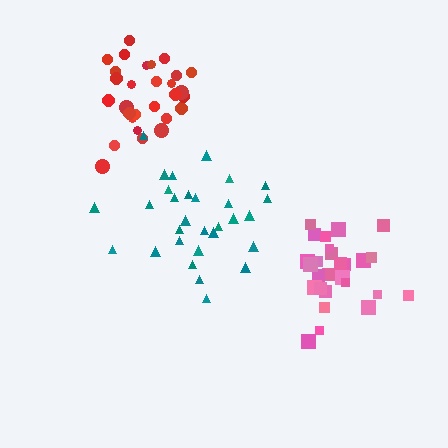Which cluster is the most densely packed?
Pink.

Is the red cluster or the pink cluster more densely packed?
Pink.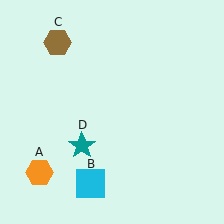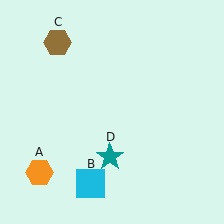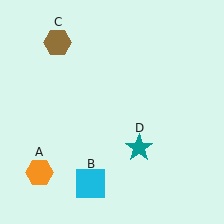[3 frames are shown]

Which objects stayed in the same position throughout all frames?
Orange hexagon (object A) and cyan square (object B) and brown hexagon (object C) remained stationary.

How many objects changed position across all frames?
1 object changed position: teal star (object D).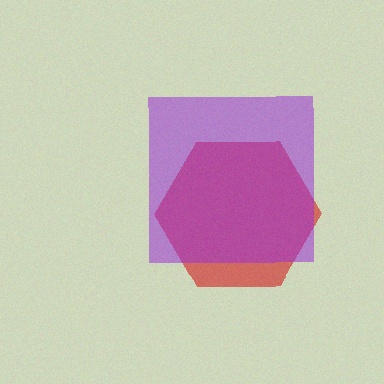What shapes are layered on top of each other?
The layered shapes are: a red hexagon, a purple square.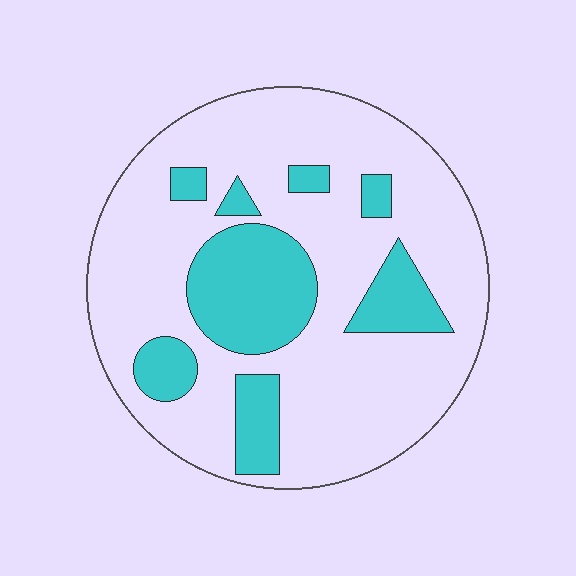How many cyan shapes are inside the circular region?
8.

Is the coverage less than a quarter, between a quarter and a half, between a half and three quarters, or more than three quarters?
Less than a quarter.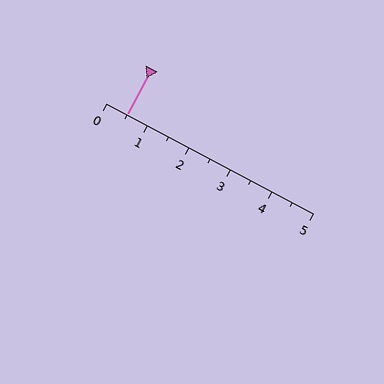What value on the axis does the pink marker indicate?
The marker indicates approximately 0.5.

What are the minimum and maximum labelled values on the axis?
The axis runs from 0 to 5.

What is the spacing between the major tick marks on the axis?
The major ticks are spaced 1 apart.